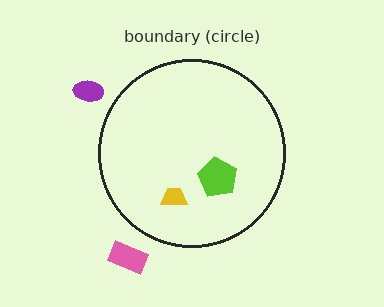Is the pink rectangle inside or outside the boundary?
Outside.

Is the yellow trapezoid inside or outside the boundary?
Inside.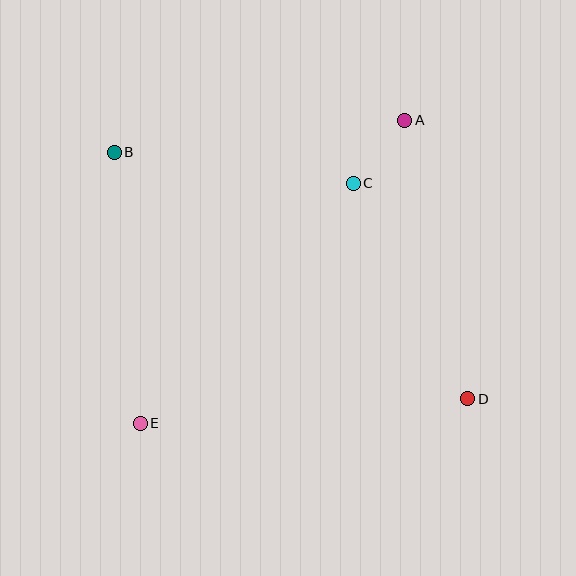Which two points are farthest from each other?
Points B and D are farthest from each other.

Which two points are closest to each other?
Points A and C are closest to each other.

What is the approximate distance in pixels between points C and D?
The distance between C and D is approximately 244 pixels.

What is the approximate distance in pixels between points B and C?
The distance between B and C is approximately 241 pixels.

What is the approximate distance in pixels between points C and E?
The distance between C and E is approximately 321 pixels.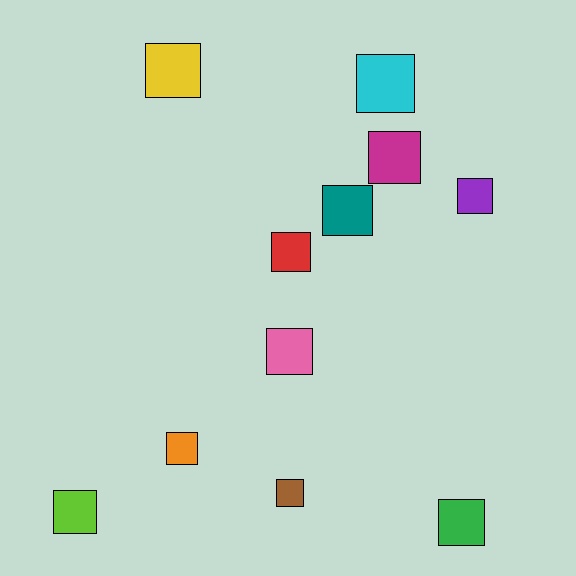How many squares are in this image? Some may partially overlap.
There are 11 squares.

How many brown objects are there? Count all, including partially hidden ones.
There is 1 brown object.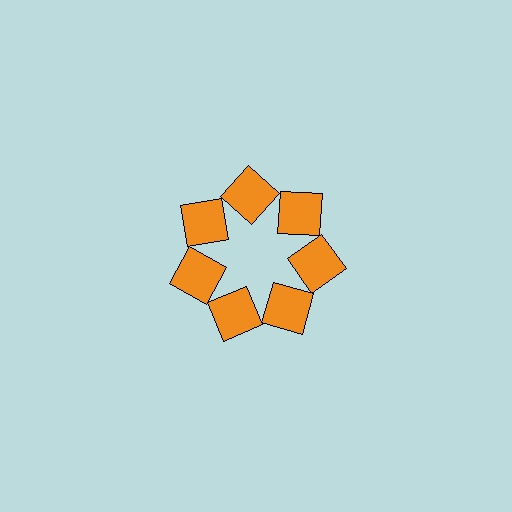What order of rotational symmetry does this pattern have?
This pattern has 7-fold rotational symmetry.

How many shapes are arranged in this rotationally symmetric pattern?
There are 7 shapes, arranged in 7 groups of 1.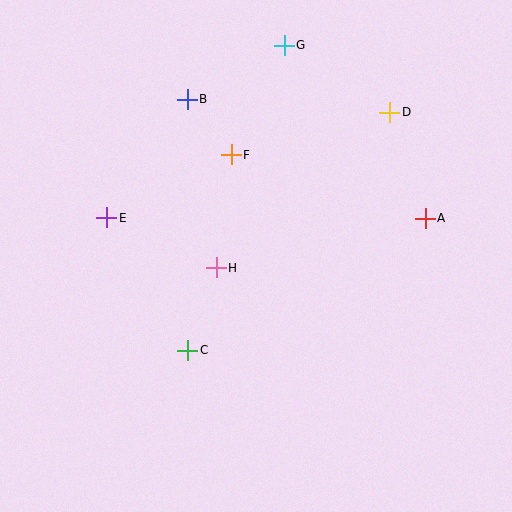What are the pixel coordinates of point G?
Point G is at (284, 45).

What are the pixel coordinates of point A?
Point A is at (425, 218).